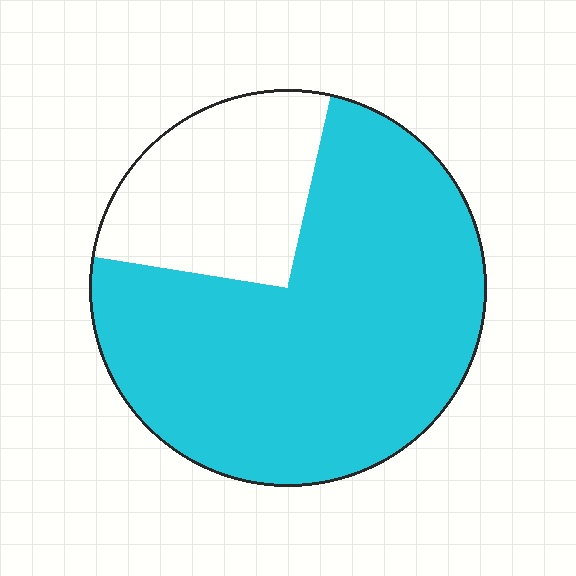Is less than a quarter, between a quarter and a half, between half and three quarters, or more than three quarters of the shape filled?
Between half and three quarters.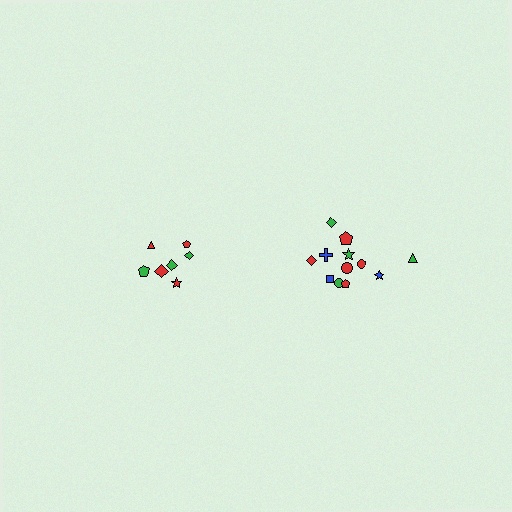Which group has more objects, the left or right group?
The right group.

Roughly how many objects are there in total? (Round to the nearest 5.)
Roughly 20 objects in total.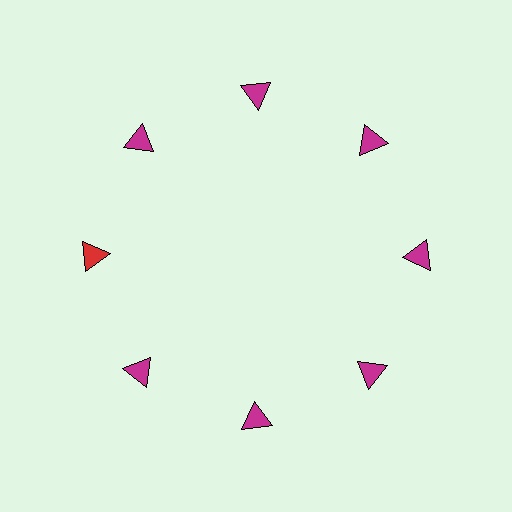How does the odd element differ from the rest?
It has a different color: red instead of magenta.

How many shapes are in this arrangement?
There are 8 shapes arranged in a ring pattern.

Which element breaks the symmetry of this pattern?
The red triangle at roughly the 9 o'clock position breaks the symmetry. All other shapes are magenta triangles.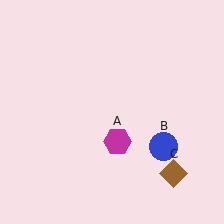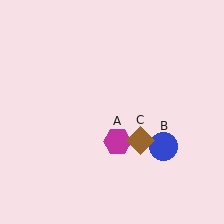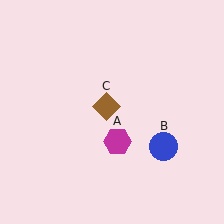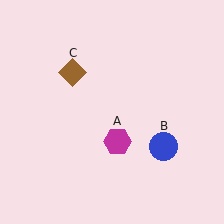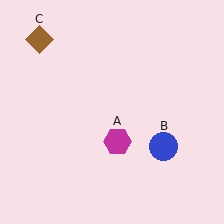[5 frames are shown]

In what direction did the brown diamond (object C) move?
The brown diamond (object C) moved up and to the left.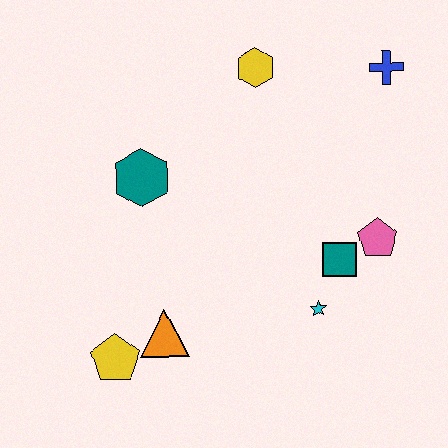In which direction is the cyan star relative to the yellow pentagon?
The cyan star is to the right of the yellow pentagon.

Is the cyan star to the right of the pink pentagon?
No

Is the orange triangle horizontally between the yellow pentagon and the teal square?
Yes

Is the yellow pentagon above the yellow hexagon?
No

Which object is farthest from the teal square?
The yellow pentagon is farthest from the teal square.